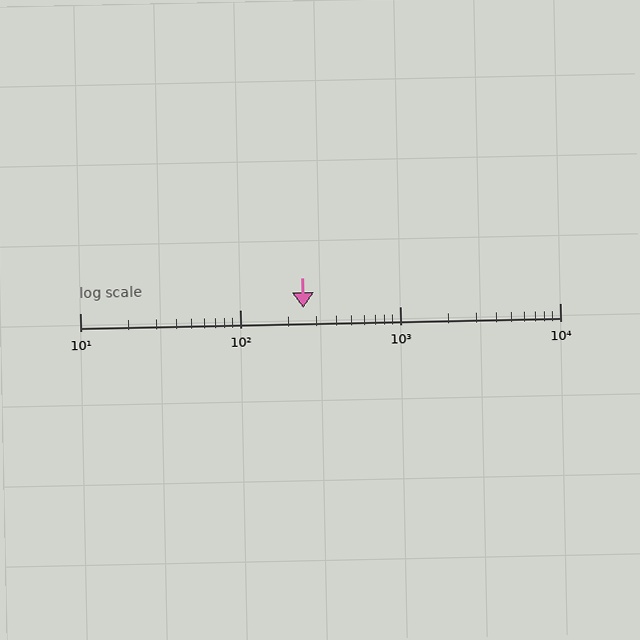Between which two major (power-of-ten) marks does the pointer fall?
The pointer is between 100 and 1000.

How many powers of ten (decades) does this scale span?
The scale spans 3 decades, from 10 to 10000.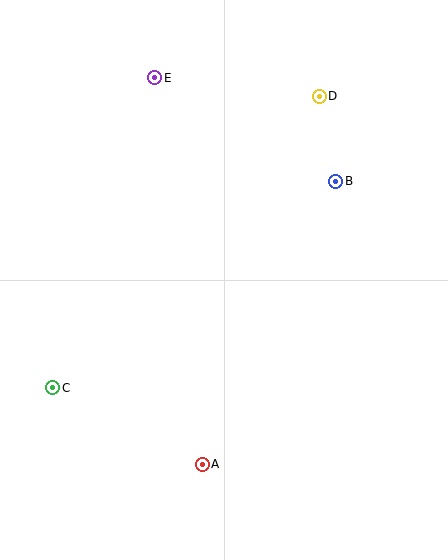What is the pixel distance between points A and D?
The distance between A and D is 386 pixels.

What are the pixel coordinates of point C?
Point C is at (53, 388).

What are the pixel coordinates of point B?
Point B is at (336, 181).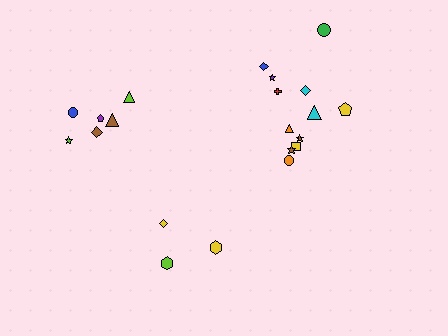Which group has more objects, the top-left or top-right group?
The top-right group.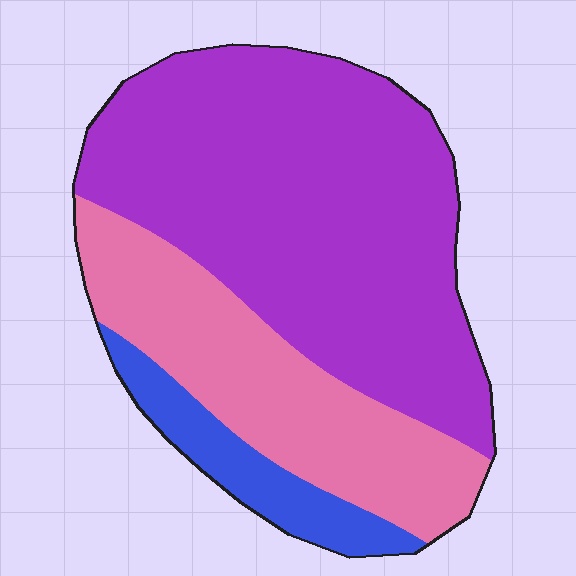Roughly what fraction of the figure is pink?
Pink takes up between a quarter and a half of the figure.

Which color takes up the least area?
Blue, at roughly 10%.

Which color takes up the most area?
Purple, at roughly 60%.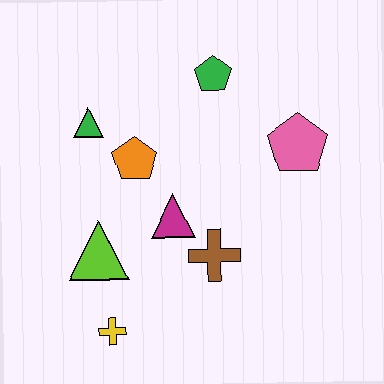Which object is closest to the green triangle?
The orange pentagon is closest to the green triangle.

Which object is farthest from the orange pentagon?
The yellow cross is farthest from the orange pentagon.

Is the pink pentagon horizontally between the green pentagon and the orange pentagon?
No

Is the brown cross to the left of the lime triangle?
No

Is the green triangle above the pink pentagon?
Yes